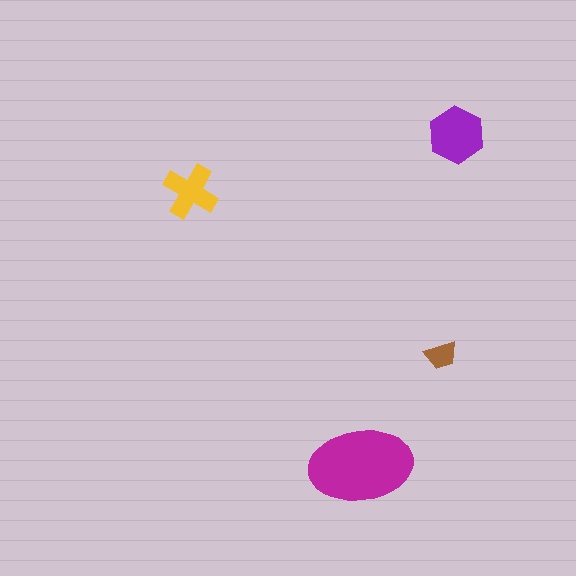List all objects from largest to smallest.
The magenta ellipse, the purple hexagon, the yellow cross, the brown trapezoid.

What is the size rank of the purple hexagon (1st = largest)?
2nd.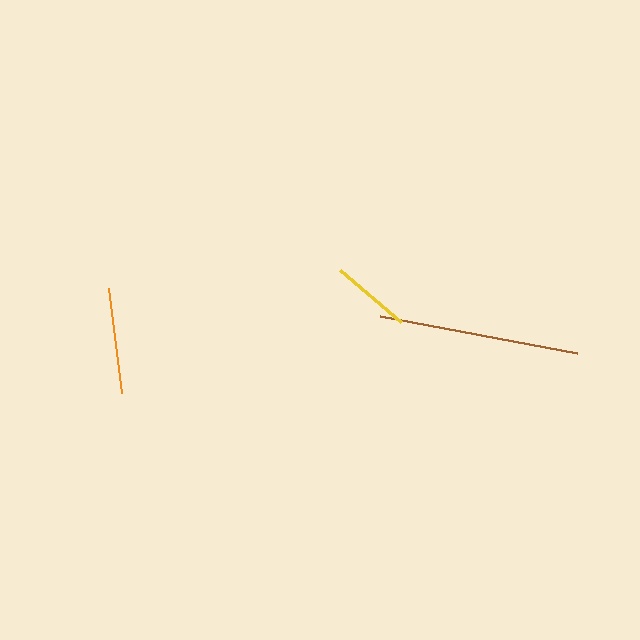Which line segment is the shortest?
The yellow line is the shortest at approximately 80 pixels.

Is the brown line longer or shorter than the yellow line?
The brown line is longer than the yellow line.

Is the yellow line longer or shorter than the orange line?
The orange line is longer than the yellow line.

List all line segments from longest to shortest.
From longest to shortest: brown, orange, yellow.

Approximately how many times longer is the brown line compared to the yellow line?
The brown line is approximately 2.5 times the length of the yellow line.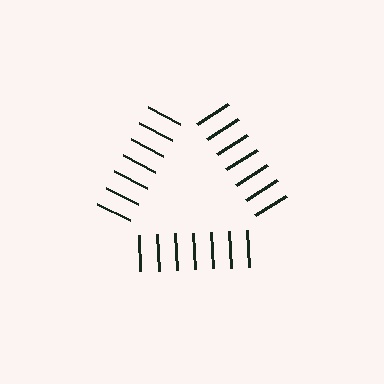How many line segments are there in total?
21 — 7 along each of the 3 edges.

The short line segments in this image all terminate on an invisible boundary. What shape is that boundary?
An illusory triangle — the line segments terminate on its edges but no continuous stroke is drawn.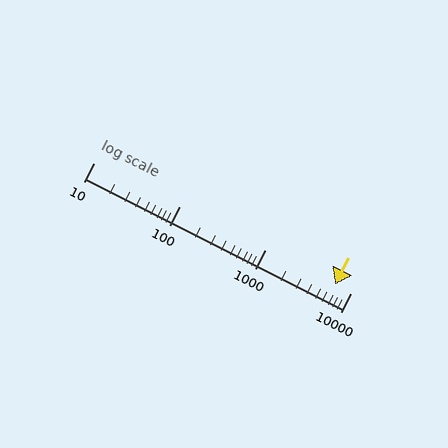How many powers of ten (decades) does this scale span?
The scale spans 3 decades, from 10 to 10000.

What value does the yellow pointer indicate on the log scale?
The pointer indicates approximately 6600.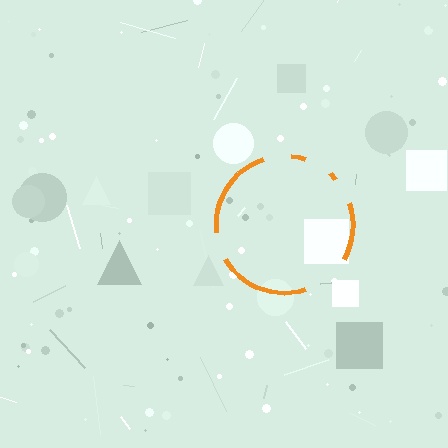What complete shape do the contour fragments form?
The contour fragments form a circle.